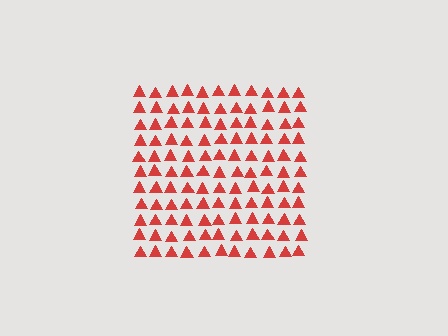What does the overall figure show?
The overall figure shows a square.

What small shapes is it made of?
It is made of small triangles.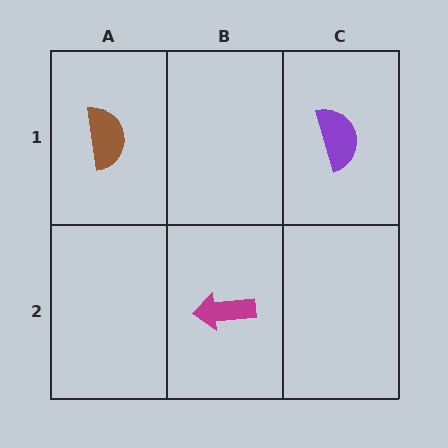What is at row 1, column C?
A purple semicircle.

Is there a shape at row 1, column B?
No, that cell is empty.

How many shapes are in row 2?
1 shape.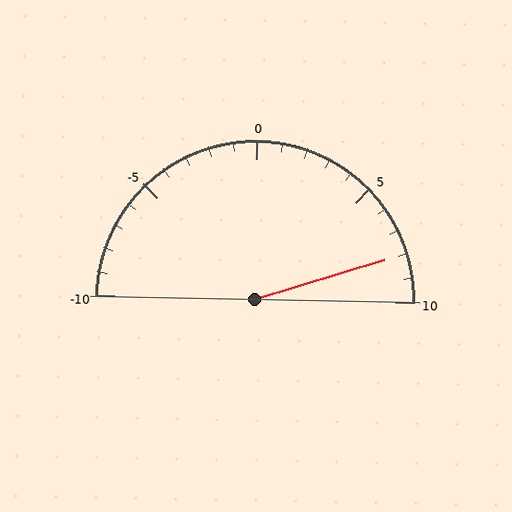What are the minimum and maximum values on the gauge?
The gauge ranges from -10 to 10.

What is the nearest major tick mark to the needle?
The nearest major tick mark is 10.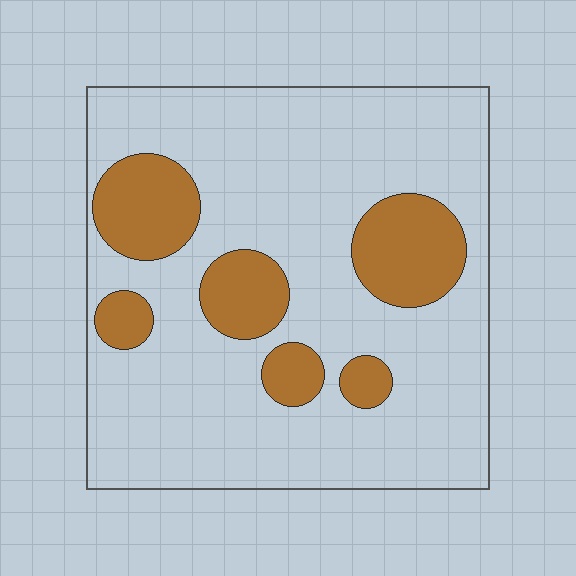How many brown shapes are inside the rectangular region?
6.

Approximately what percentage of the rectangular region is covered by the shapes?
Approximately 20%.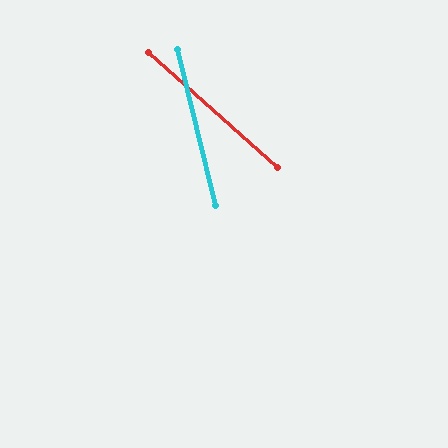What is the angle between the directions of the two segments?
Approximately 35 degrees.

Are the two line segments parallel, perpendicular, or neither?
Neither parallel nor perpendicular — they differ by about 35°.